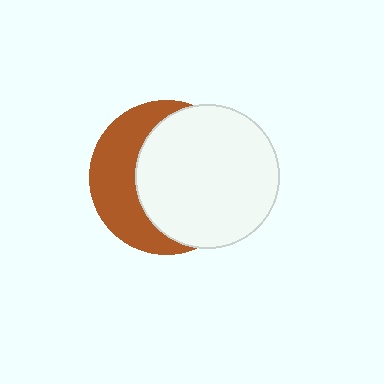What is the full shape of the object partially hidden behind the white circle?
The partially hidden object is a brown circle.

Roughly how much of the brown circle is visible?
A small part of it is visible (roughly 39%).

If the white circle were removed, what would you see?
You would see the complete brown circle.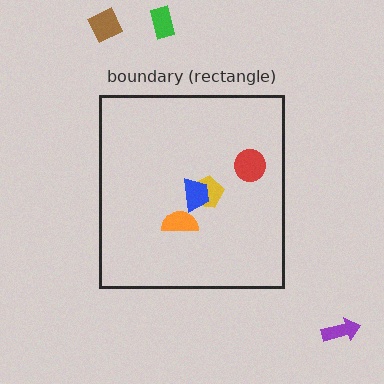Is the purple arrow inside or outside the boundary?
Outside.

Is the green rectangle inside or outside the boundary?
Outside.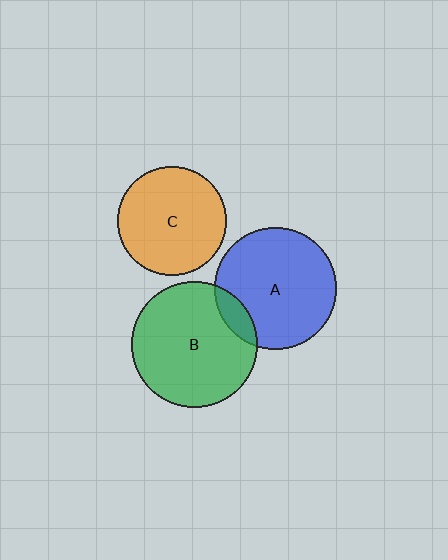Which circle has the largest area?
Circle B (green).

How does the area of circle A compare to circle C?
Approximately 1.3 times.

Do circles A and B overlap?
Yes.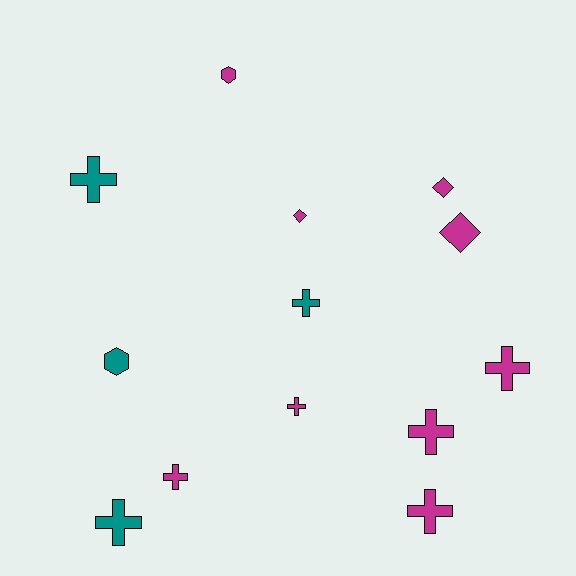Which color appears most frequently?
Magenta, with 9 objects.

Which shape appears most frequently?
Cross, with 8 objects.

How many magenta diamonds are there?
There are 3 magenta diamonds.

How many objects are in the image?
There are 13 objects.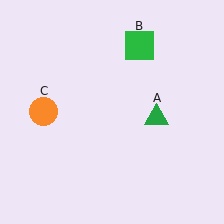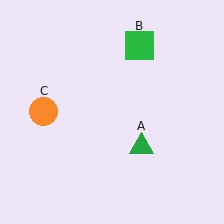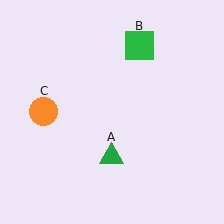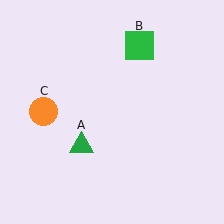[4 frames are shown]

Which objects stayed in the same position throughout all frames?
Green square (object B) and orange circle (object C) remained stationary.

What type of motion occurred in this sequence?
The green triangle (object A) rotated clockwise around the center of the scene.